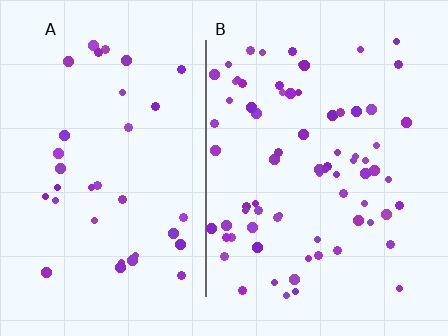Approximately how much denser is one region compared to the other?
Approximately 2.1× — region B over region A.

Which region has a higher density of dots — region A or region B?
B (the right).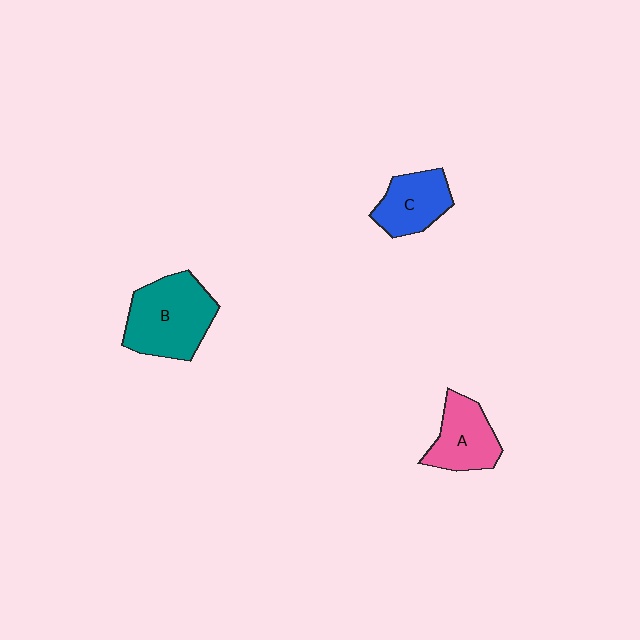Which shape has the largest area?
Shape B (teal).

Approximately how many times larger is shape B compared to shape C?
Approximately 1.6 times.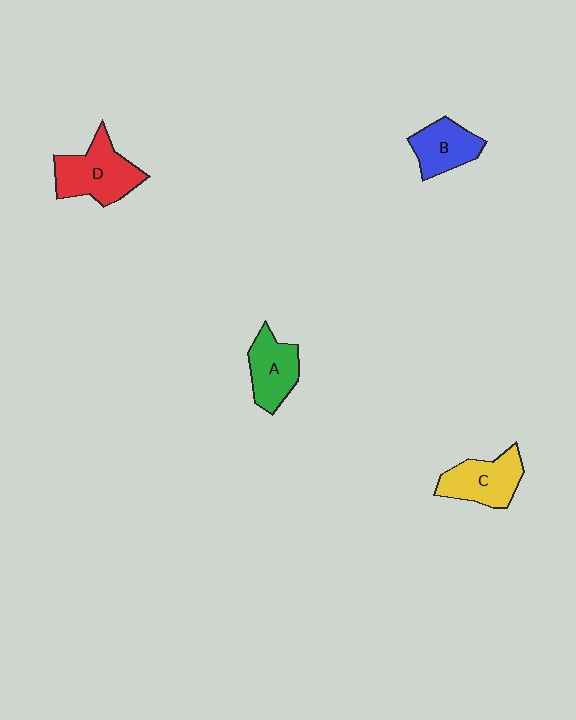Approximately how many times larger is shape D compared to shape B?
Approximately 1.4 times.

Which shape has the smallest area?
Shape B (blue).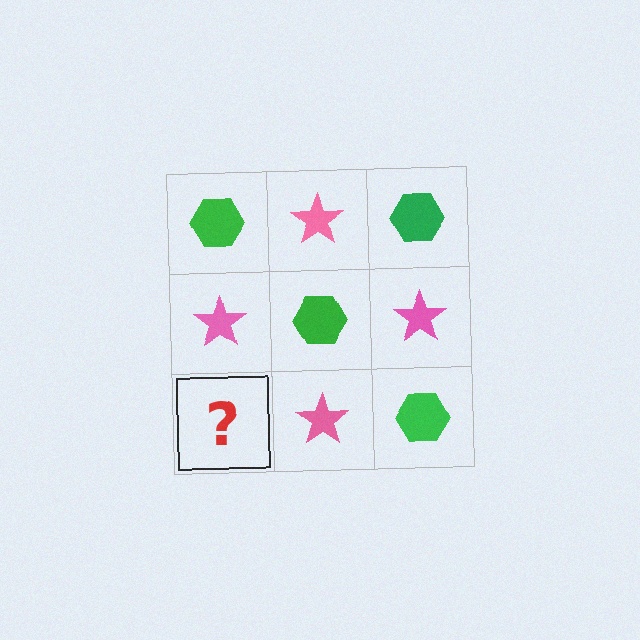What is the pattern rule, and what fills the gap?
The rule is that it alternates green hexagon and pink star in a checkerboard pattern. The gap should be filled with a green hexagon.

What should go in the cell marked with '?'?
The missing cell should contain a green hexagon.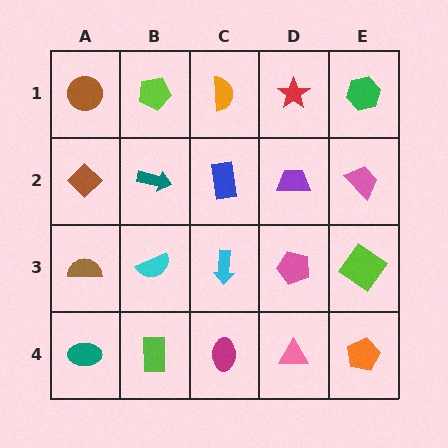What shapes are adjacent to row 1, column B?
A teal arrow (row 2, column B), a brown circle (row 1, column A), an orange semicircle (row 1, column C).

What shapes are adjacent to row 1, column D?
A purple trapezoid (row 2, column D), an orange semicircle (row 1, column C), a green hexagon (row 1, column E).